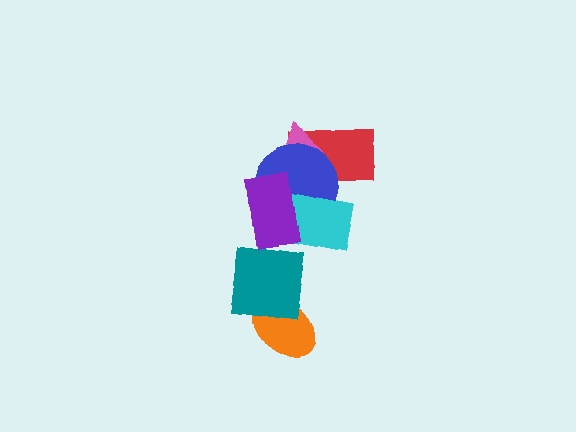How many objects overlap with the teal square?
3 objects overlap with the teal square.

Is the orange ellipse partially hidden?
Yes, it is partially covered by another shape.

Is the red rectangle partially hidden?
Yes, it is partially covered by another shape.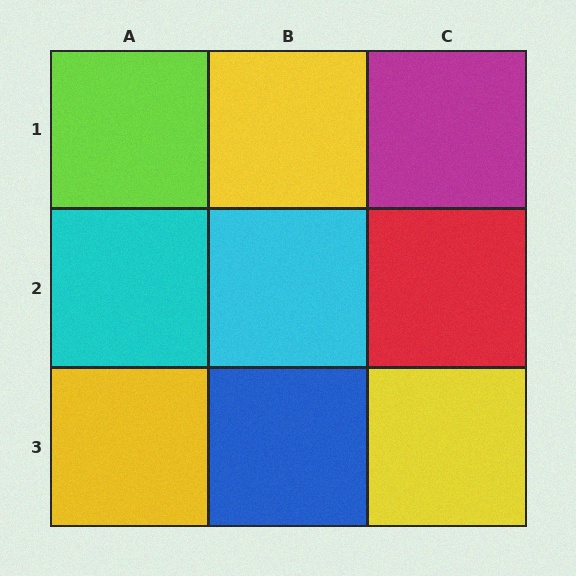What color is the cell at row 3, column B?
Blue.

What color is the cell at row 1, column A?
Lime.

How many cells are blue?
1 cell is blue.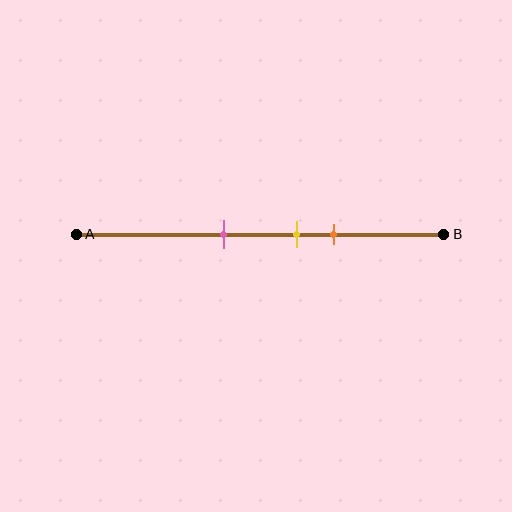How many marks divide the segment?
There are 3 marks dividing the segment.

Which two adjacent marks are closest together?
The yellow and orange marks are the closest adjacent pair.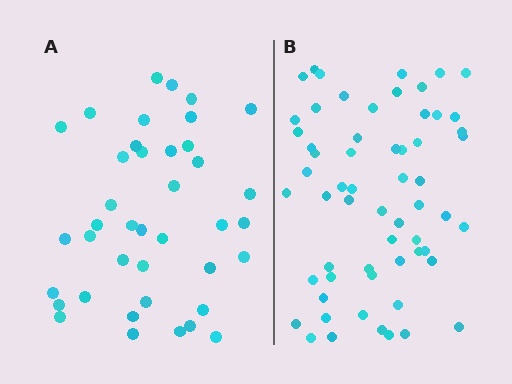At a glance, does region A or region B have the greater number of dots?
Region B (the right region) has more dots.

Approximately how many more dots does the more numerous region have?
Region B has approximately 20 more dots than region A.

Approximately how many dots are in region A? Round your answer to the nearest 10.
About 40 dots.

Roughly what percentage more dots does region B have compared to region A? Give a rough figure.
About 50% more.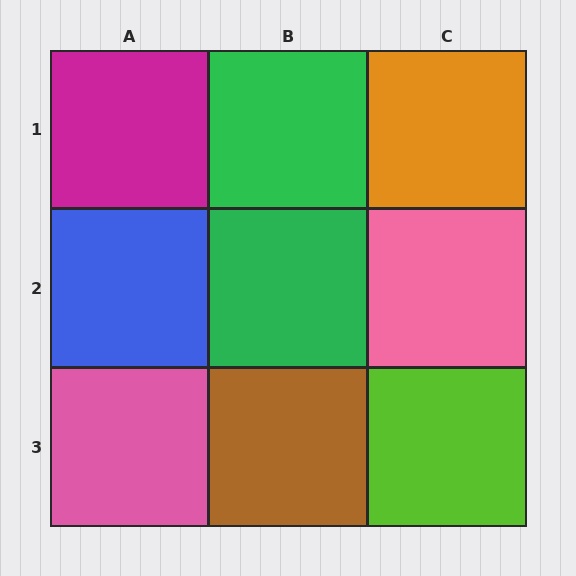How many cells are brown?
1 cell is brown.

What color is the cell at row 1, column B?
Green.